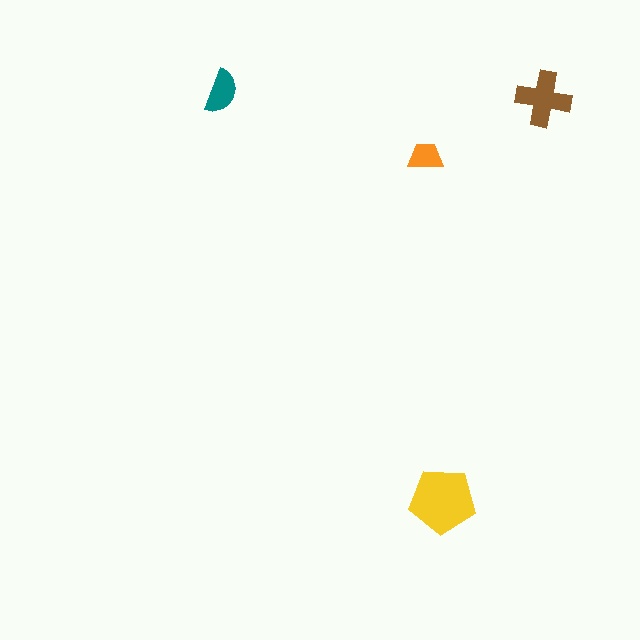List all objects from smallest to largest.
The orange trapezoid, the teal semicircle, the brown cross, the yellow pentagon.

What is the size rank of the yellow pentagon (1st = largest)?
1st.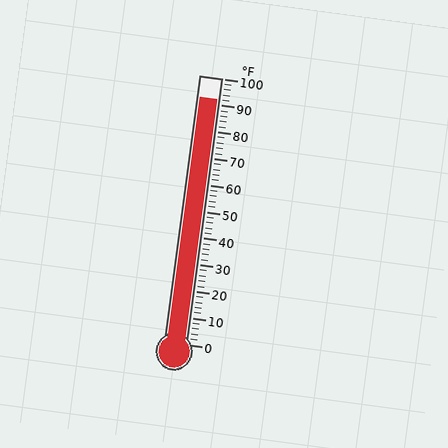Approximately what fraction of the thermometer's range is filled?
The thermometer is filled to approximately 90% of its range.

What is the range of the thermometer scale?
The thermometer scale ranges from 0°F to 100°F.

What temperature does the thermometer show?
The thermometer shows approximately 92°F.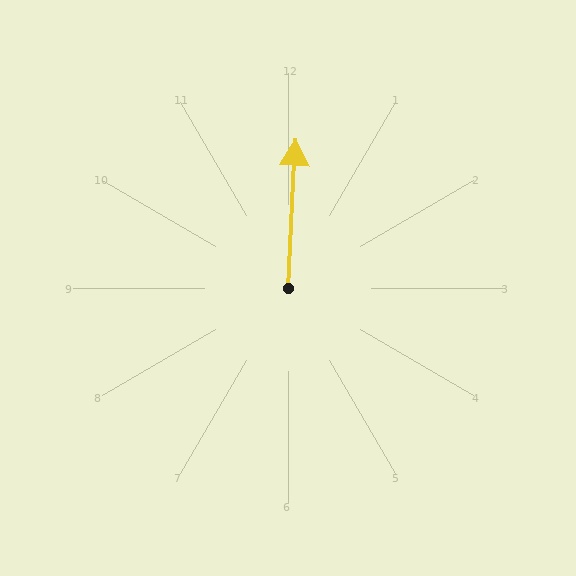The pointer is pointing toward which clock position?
Roughly 12 o'clock.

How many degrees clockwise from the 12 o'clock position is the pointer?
Approximately 3 degrees.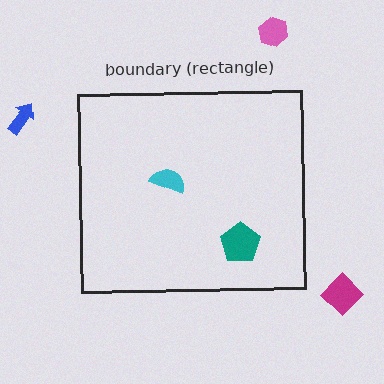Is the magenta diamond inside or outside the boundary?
Outside.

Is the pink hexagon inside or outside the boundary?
Outside.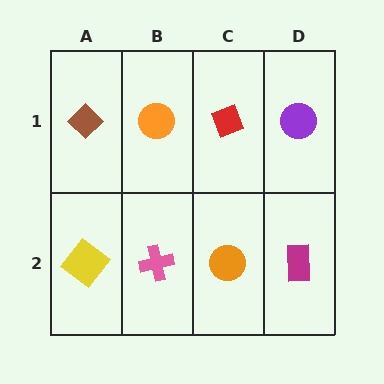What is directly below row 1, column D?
A magenta rectangle.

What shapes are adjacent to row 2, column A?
A brown diamond (row 1, column A), a pink cross (row 2, column B).